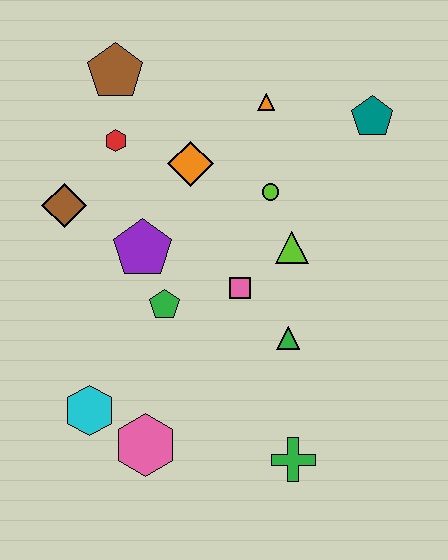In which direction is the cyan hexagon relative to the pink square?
The cyan hexagon is to the left of the pink square.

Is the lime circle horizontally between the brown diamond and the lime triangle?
Yes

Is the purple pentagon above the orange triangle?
No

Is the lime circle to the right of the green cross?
No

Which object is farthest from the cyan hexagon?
The teal pentagon is farthest from the cyan hexagon.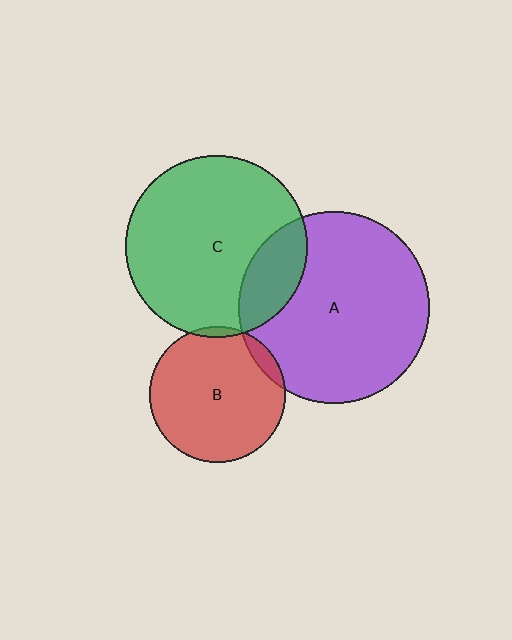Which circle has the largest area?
Circle A (purple).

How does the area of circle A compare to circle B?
Approximately 2.0 times.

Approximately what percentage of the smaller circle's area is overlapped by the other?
Approximately 5%.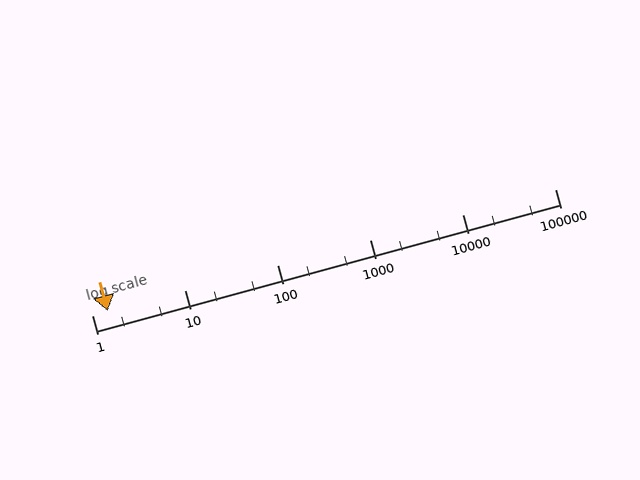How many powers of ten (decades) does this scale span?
The scale spans 5 decades, from 1 to 100000.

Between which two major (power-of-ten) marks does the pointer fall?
The pointer is between 1 and 10.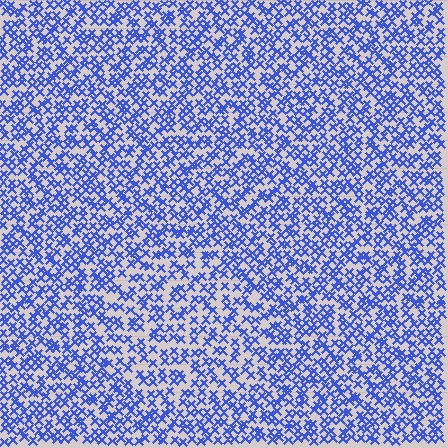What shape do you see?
I see a circle.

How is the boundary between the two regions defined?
The boundary is defined by a change in element density (approximately 1.4x ratio). All elements are the same color, size, and shape.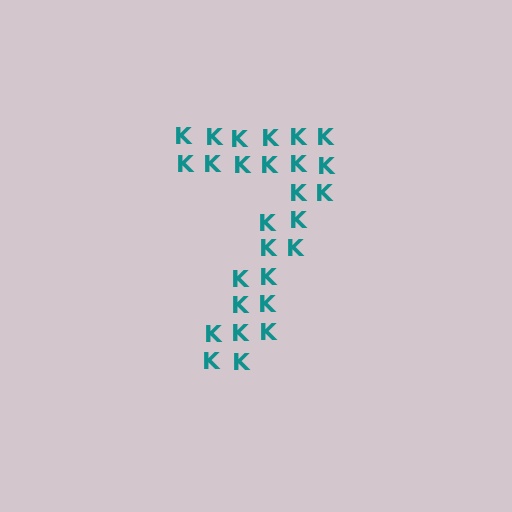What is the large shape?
The large shape is the digit 7.